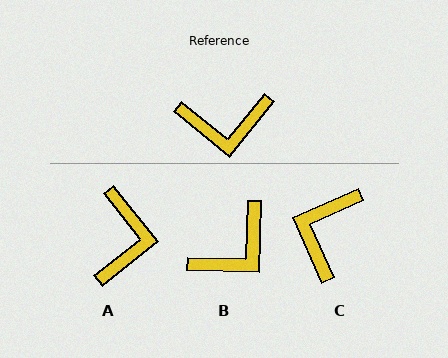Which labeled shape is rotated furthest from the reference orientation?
C, about 117 degrees away.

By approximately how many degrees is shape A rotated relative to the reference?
Approximately 78 degrees counter-clockwise.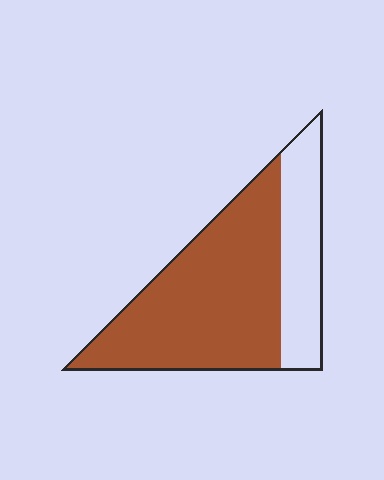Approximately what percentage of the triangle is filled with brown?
Approximately 70%.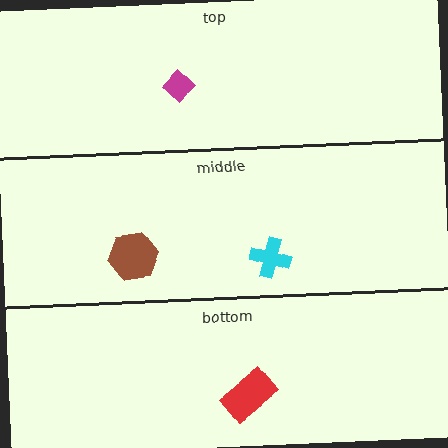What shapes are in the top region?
The magenta diamond.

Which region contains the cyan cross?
The middle region.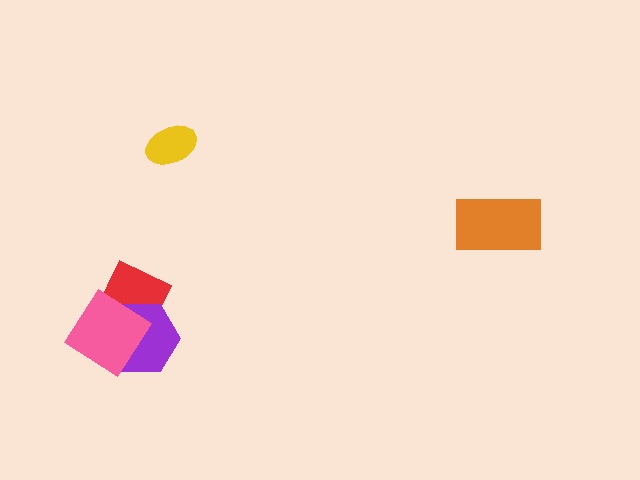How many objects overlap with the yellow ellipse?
0 objects overlap with the yellow ellipse.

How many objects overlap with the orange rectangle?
0 objects overlap with the orange rectangle.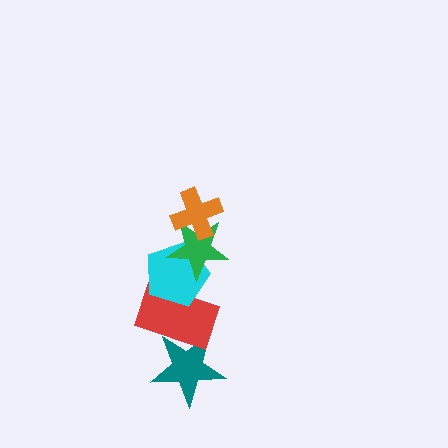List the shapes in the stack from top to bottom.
From top to bottom: the orange cross, the green star, the cyan pentagon, the red rectangle, the teal star.